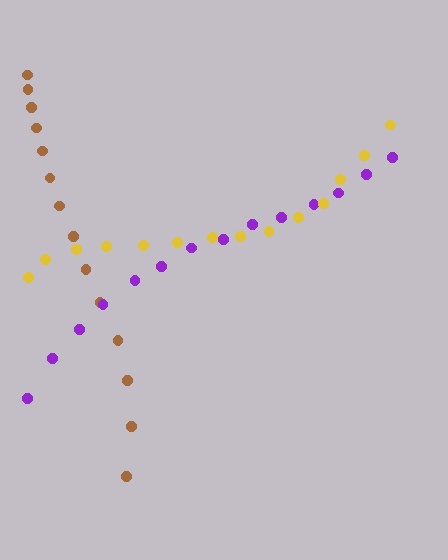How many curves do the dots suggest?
There are 3 distinct paths.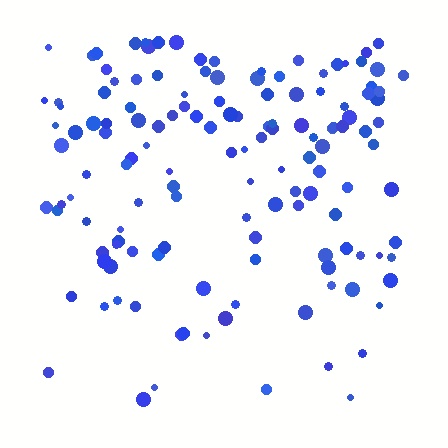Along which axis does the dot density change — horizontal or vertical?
Vertical.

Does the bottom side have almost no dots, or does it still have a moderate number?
Still a moderate number, just noticeably fewer than the top.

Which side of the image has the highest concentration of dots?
The top.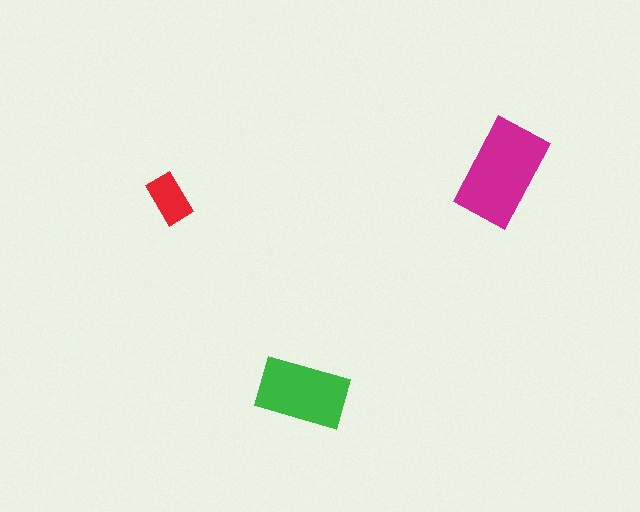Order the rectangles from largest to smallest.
the magenta one, the green one, the red one.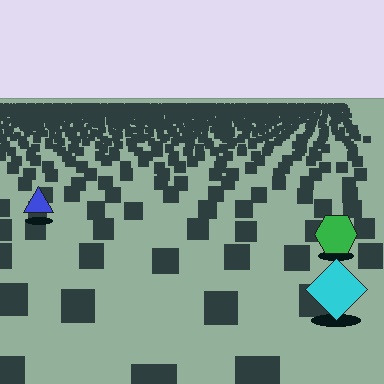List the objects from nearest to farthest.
From nearest to farthest: the cyan diamond, the green hexagon, the blue triangle.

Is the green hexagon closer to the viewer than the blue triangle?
Yes. The green hexagon is closer — you can tell from the texture gradient: the ground texture is coarser near it.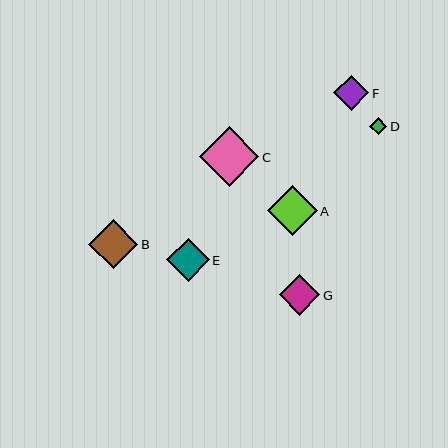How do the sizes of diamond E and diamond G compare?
Diamond E and diamond G are approximately the same size.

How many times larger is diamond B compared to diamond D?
Diamond B is approximately 2.9 times the size of diamond D.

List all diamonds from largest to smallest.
From largest to smallest: C, A, B, E, G, F, D.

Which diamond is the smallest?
Diamond D is the smallest with a size of approximately 17 pixels.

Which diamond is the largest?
Diamond C is the largest with a size of approximately 60 pixels.